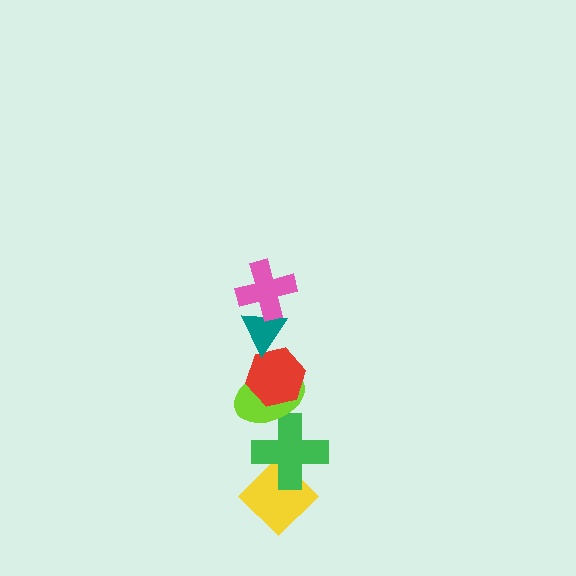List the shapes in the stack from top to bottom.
From top to bottom: the pink cross, the teal triangle, the red hexagon, the lime ellipse, the green cross, the yellow diamond.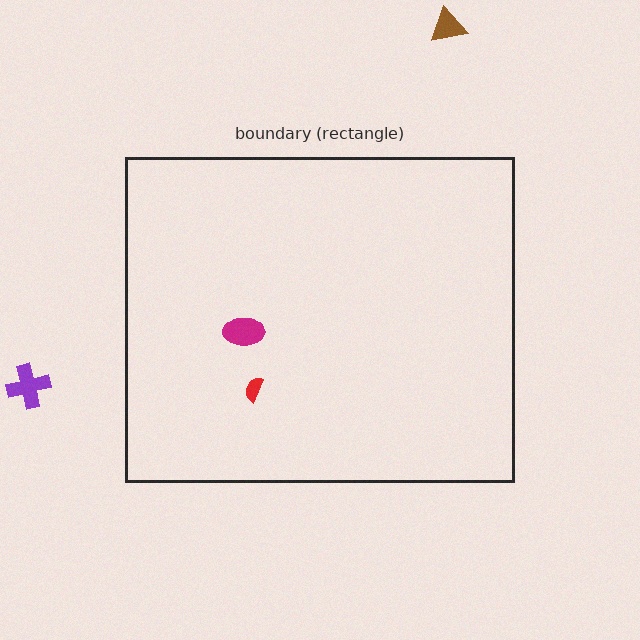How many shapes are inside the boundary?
2 inside, 2 outside.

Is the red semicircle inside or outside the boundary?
Inside.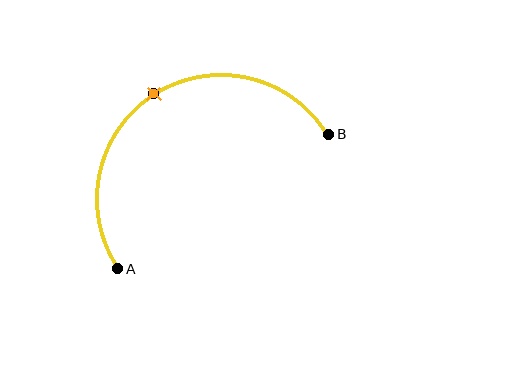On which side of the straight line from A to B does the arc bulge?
The arc bulges above the straight line connecting A and B.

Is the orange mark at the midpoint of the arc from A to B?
Yes. The orange mark lies on the arc at equal arc-length from both A and B — it is the arc midpoint.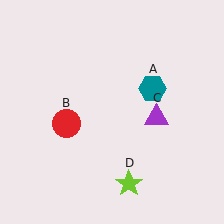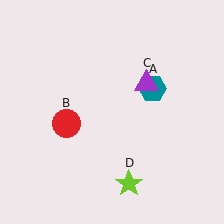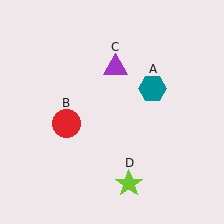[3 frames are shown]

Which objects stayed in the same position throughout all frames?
Teal hexagon (object A) and red circle (object B) and lime star (object D) remained stationary.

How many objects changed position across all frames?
1 object changed position: purple triangle (object C).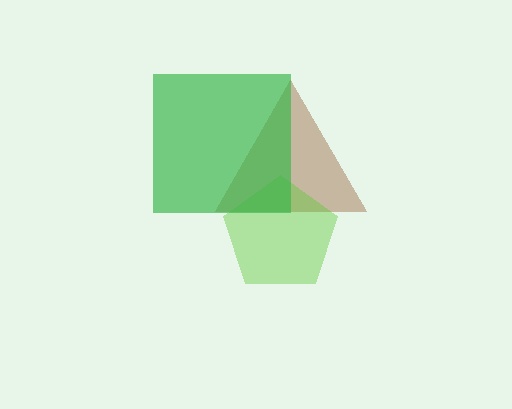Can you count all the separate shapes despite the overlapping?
Yes, there are 3 separate shapes.